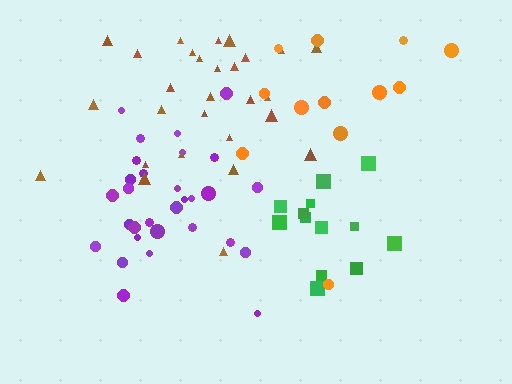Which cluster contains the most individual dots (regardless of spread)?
Purple (30).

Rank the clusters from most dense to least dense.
purple, green, brown, orange.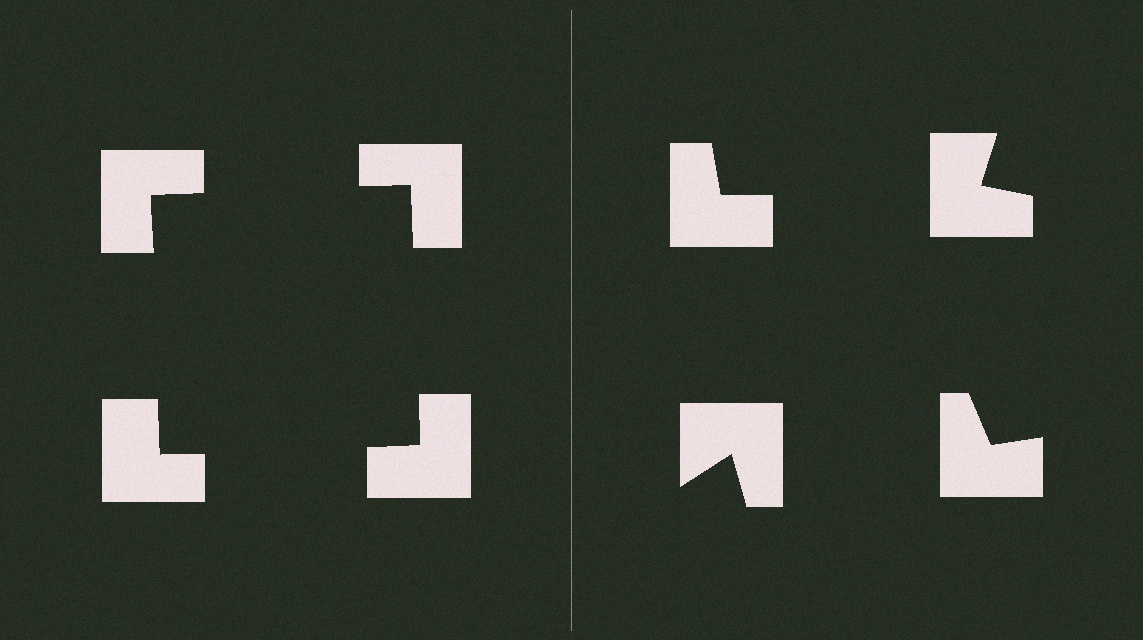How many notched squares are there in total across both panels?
8 — 4 on each side.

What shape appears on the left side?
An illusory square.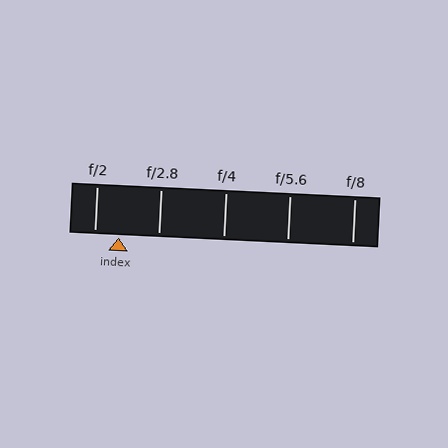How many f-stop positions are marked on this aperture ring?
There are 5 f-stop positions marked.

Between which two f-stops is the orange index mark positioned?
The index mark is between f/2 and f/2.8.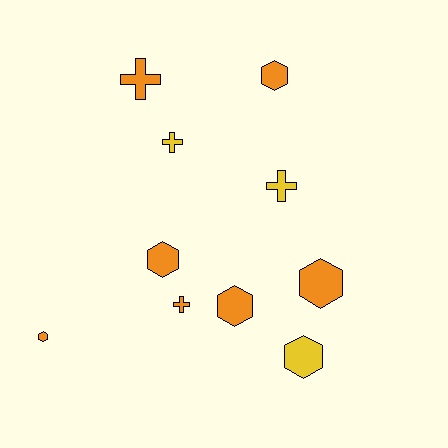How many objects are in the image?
There are 10 objects.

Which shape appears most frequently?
Hexagon, with 6 objects.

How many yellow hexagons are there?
There is 1 yellow hexagon.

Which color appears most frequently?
Orange, with 7 objects.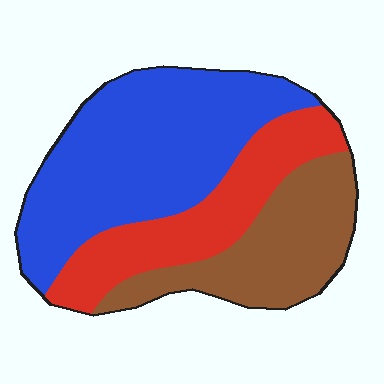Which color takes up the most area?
Blue, at roughly 50%.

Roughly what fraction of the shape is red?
Red covers around 25% of the shape.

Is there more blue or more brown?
Blue.